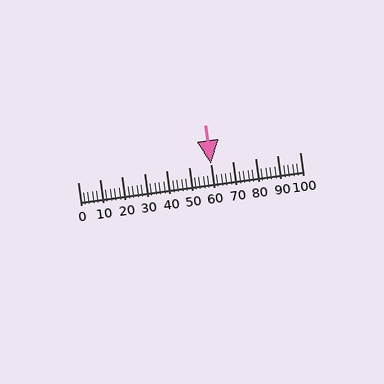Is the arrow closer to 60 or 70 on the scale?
The arrow is closer to 60.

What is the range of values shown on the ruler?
The ruler shows values from 0 to 100.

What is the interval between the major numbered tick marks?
The major tick marks are spaced 10 units apart.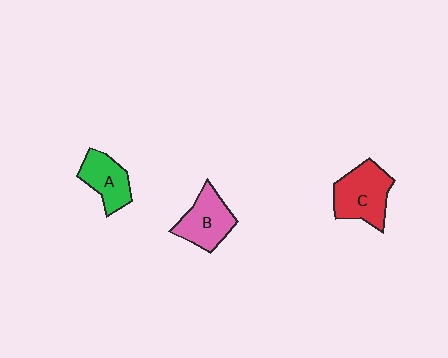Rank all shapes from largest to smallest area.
From largest to smallest: C (red), B (pink), A (green).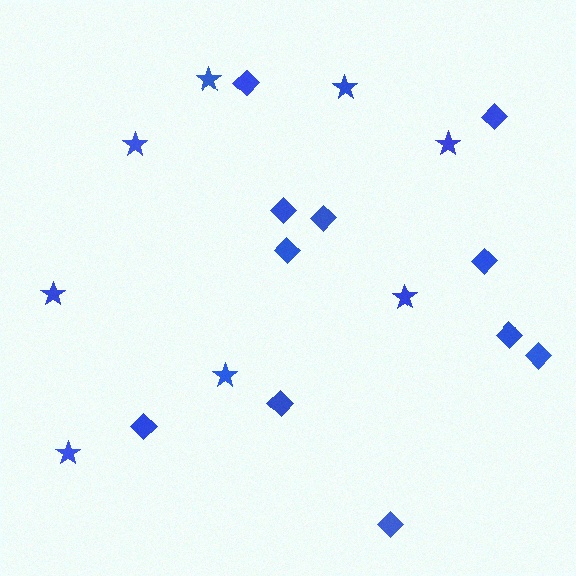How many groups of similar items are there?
There are 2 groups: one group of stars (8) and one group of diamonds (11).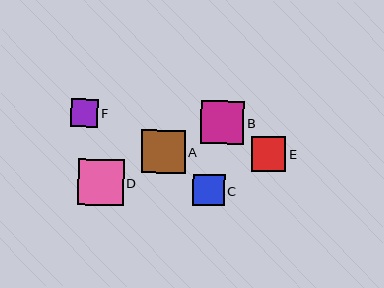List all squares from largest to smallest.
From largest to smallest: D, B, A, E, C, F.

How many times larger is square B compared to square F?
Square B is approximately 1.6 times the size of square F.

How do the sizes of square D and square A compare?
Square D and square A are approximately the same size.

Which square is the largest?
Square D is the largest with a size of approximately 46 pixels.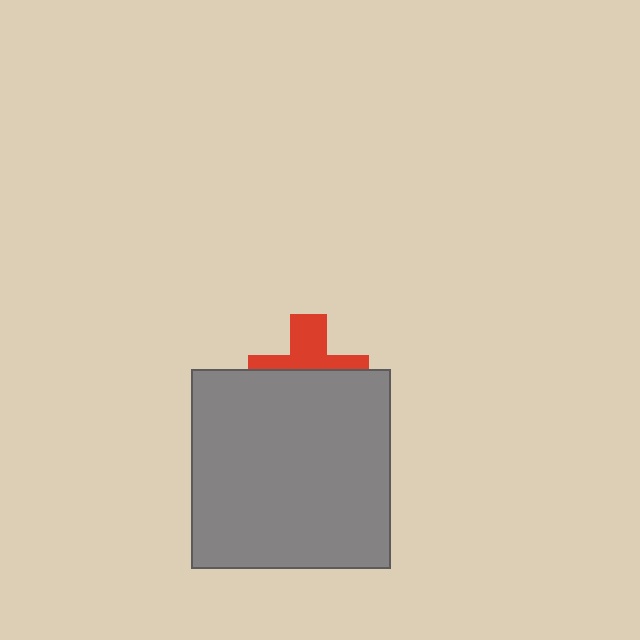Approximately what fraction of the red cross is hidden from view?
Roughly 56% of the red cross is hidden behind the gray square.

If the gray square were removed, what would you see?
You would see the complete red cross.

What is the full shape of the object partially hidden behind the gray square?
The partially hidden object is a red cross.